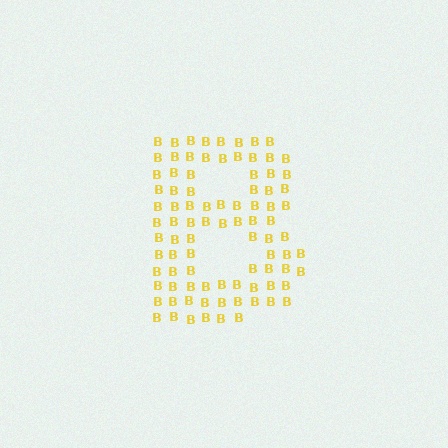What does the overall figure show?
The overall figure shows the letter B.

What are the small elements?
The small elements are letter B's.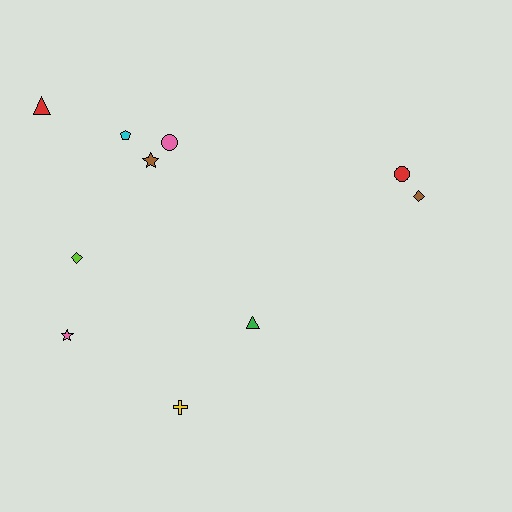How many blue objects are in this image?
There are no blue objects.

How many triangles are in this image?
There are 2 triangles.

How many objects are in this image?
There are 10 objects.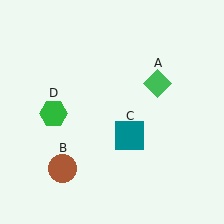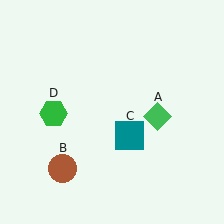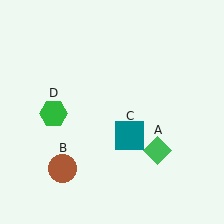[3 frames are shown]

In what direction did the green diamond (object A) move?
The green diamond (object A) moved down.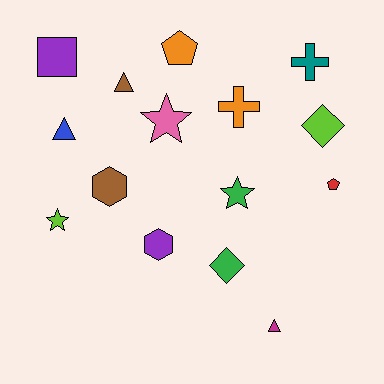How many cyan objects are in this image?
There are no cyan objects.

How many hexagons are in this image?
There are 2 hexagons.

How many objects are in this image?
There are 15 objects.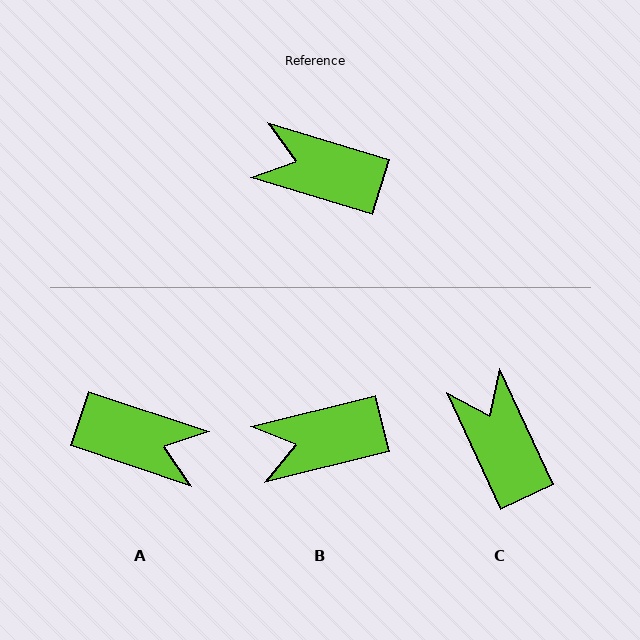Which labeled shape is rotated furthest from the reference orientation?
A, about 178 degrees away.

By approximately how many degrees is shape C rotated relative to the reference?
Approximately 48 degrees clockwise.